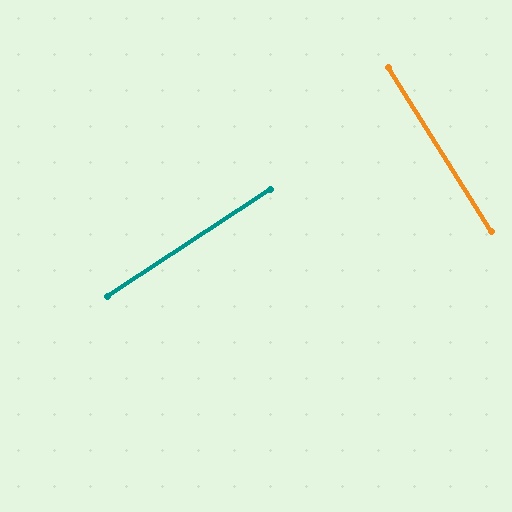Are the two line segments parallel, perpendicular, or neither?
Perpendicular — they meet at approximately 89°.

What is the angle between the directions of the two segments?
Approximately 89 degrees.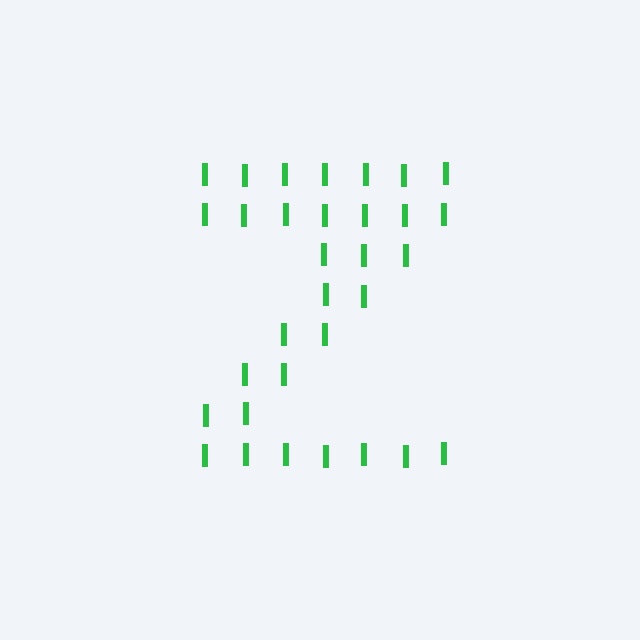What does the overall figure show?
The overall figure shows the letter Z.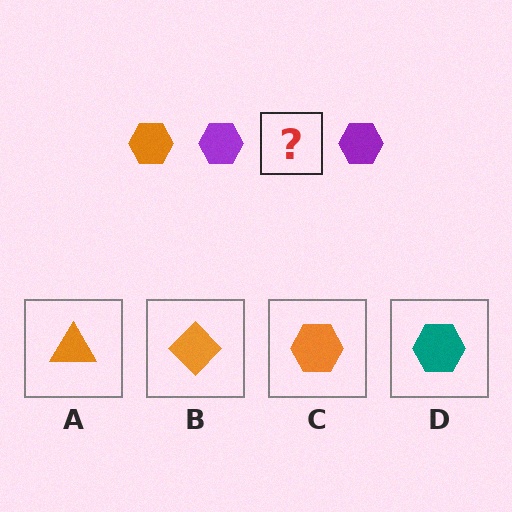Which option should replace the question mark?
Option C.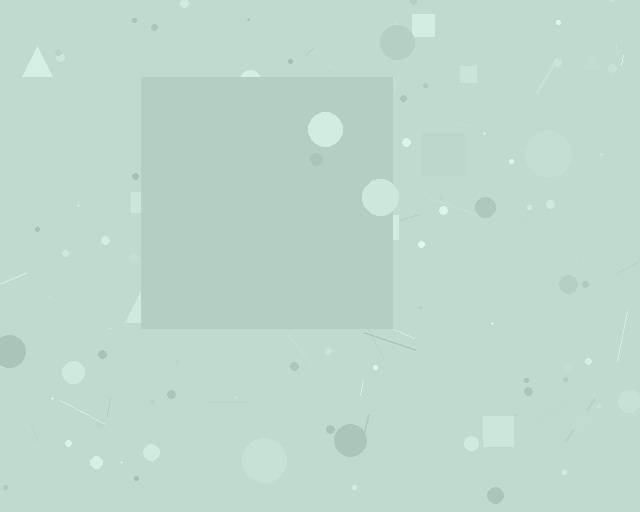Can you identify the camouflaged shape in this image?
The camouflaged shape is a square.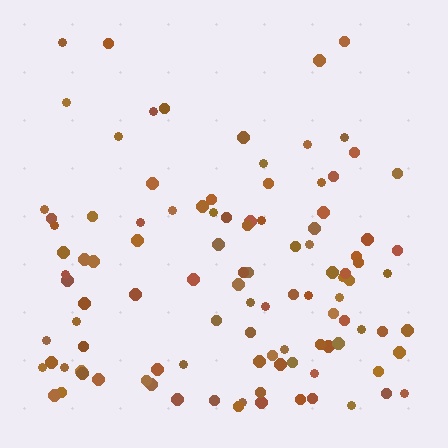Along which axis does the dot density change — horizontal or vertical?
Vertical.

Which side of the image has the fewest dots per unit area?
The top.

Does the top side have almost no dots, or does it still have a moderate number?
Still a moderate number, just noticeably fewer than the bottom.